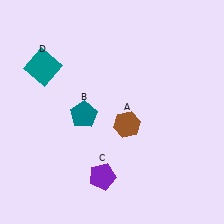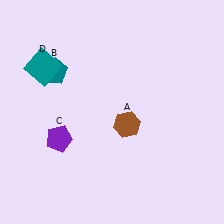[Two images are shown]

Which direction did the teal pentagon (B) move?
The teal pentagon (B) moved up.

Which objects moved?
The objects that moved are: the teal pentagon (B), the purple pentagon (C).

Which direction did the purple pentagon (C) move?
The purple pentagon (C) moved left.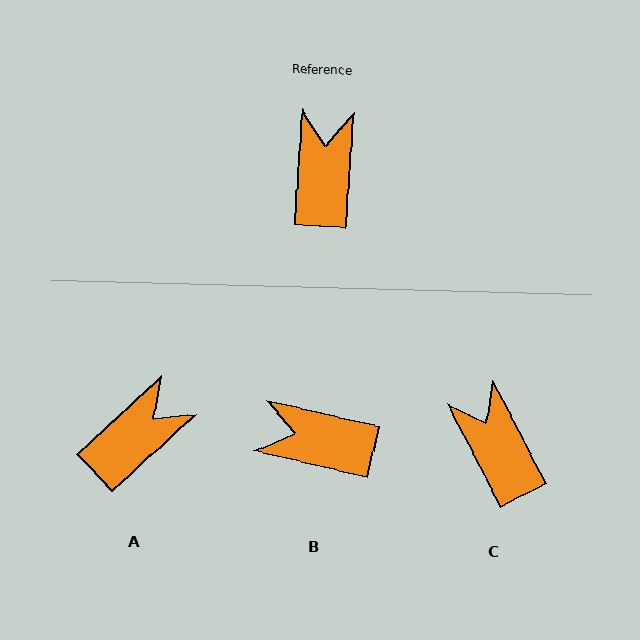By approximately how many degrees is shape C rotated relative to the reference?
Approximately 31 degrees counter-clockwise.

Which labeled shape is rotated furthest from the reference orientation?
B, about 80 degrees away.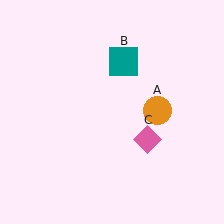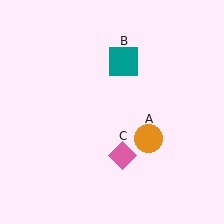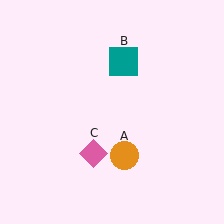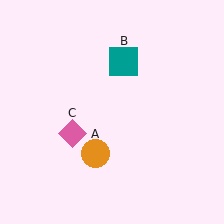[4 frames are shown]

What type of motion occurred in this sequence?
The orange circle (object A), pink diamond (object C) rotated clockwise around the center of the scene.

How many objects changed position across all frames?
2 objects changed position: orange circle (object A), pink diamond (object C).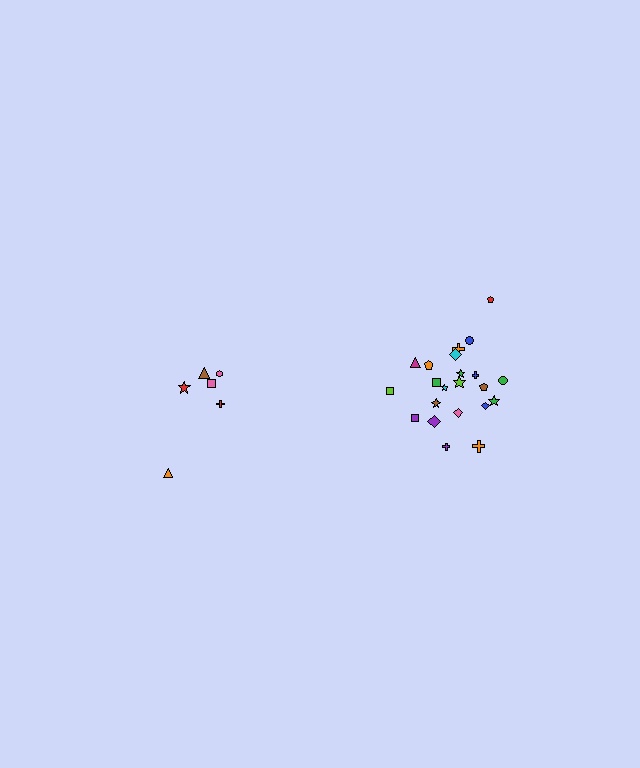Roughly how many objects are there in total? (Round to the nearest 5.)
Roughly 30 objects in total.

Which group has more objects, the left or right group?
The right group.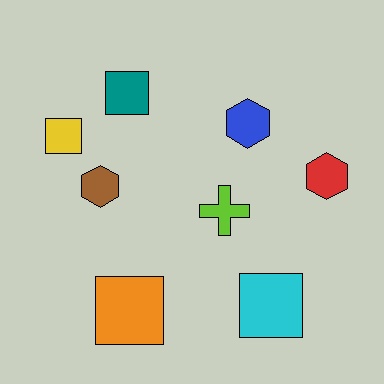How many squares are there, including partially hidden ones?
There are 4 squares.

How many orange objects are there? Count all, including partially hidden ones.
There is 1 orange object.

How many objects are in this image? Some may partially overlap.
There are 8 objects.